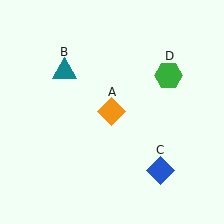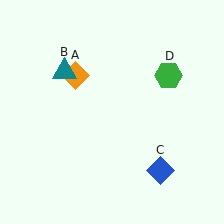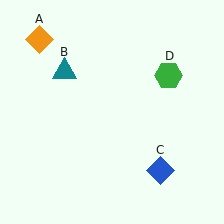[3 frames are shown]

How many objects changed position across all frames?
1 object changed position: orange diamond (object A).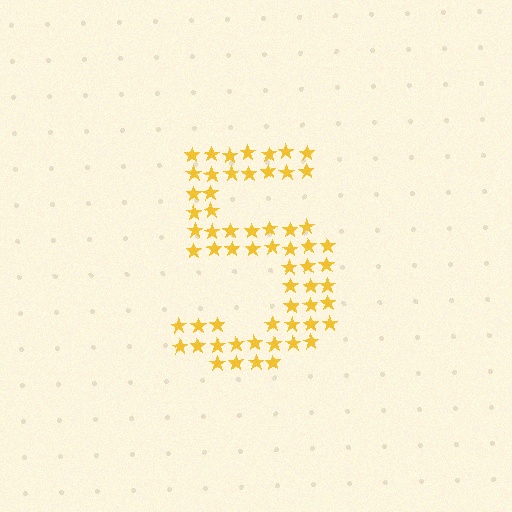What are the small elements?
The small elements are stars.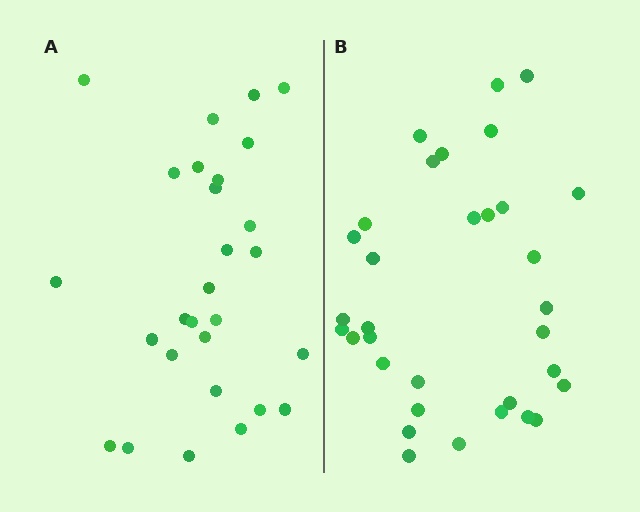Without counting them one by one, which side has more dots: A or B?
Region B (the right region) has more dots.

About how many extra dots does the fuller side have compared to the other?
Region B has about 5 more dots than region A.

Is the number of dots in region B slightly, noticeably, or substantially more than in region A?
Region B has only slightly more — the two regions are fairly close. The ratio is roughly 1.2 to 1.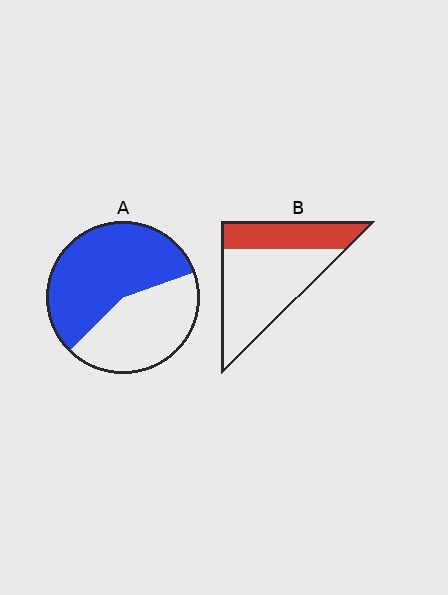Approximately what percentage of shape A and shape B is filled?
A is approximately 55% and B is approximately 35%.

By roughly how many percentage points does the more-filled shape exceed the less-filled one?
By roughly 25 percentage points (A over B).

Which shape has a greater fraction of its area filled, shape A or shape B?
Shape A.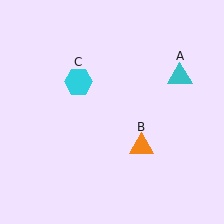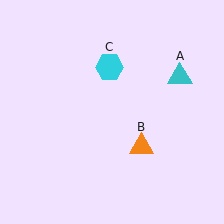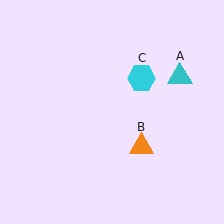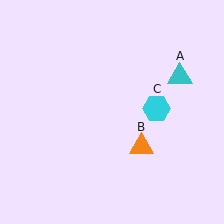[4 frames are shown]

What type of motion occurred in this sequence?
The cyan hexagon (object C) rotated clockwise around the center of the scene.